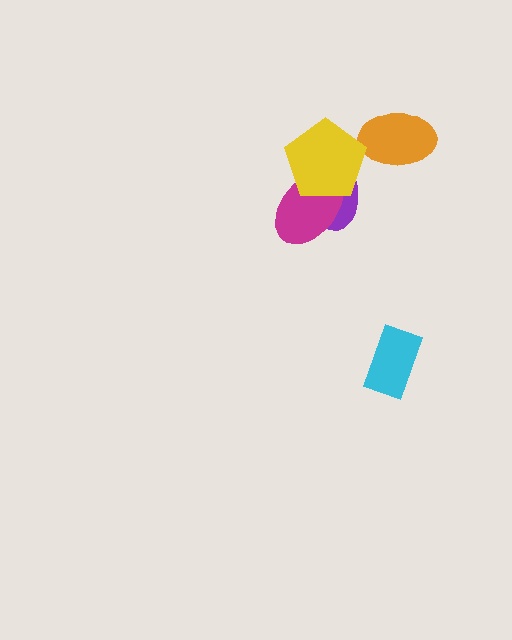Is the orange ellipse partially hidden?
No, no other shape covers it.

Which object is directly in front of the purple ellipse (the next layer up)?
The magenta ellipse is directly in front of the purple ellipse.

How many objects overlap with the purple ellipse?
2 objects overlap with the purple ellipse.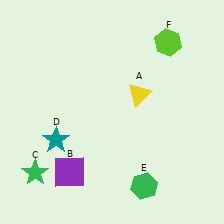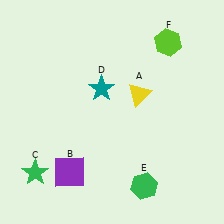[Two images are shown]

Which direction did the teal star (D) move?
The teal star (D) moved up.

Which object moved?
The teal star (D) moved up.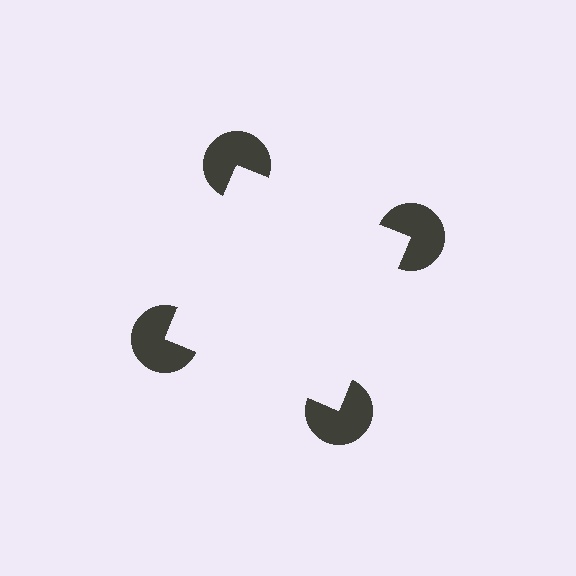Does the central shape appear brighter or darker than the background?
It typically appears slightly brighter than the background, even though no actual brightness change is drawn.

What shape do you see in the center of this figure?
An illusory square — its edges are inferred from the aligned wedge cuts in the pac-man discs, not physically drawn.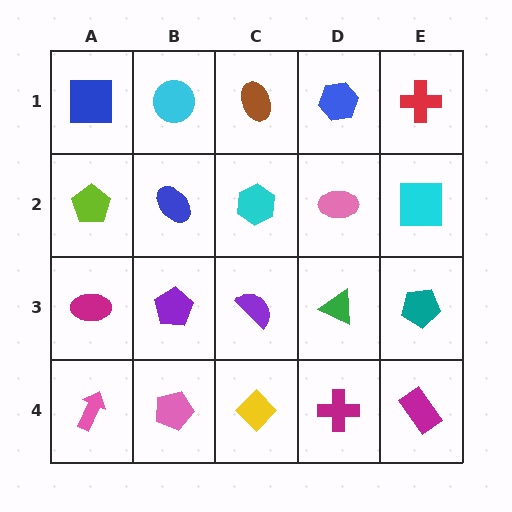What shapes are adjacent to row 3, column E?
A cyan square (row 2, column E), a magenta rectangle (row 4, column E), a green triangle (row 3, column D).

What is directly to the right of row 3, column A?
A purple pentagon.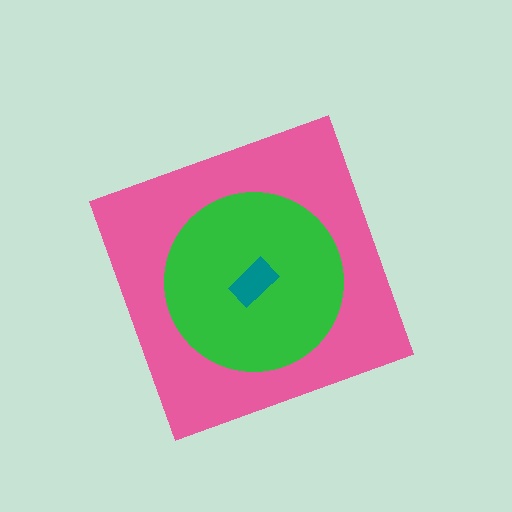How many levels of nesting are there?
3.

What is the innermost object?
The teal rectangle.